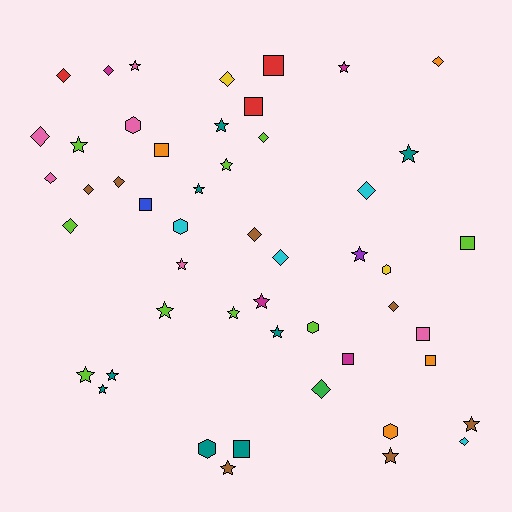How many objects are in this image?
There are 50 objects.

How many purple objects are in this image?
There is 1 purple object.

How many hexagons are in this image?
There are 6 hexagons.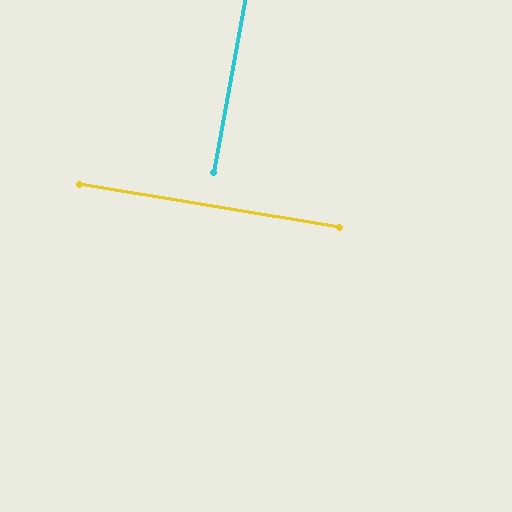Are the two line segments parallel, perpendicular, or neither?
Perpendicular — they meet at approximately 89°.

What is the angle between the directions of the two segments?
Approximately 89 degrees.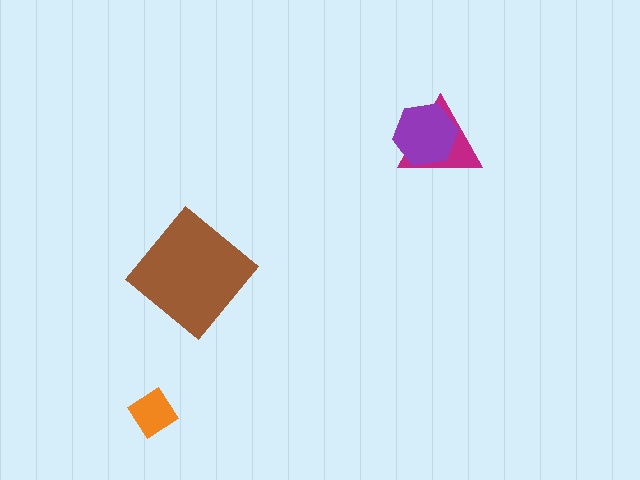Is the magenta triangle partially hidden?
Yes, it is partially covered by another shape.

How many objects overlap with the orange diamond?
0 objects overlap with the orange diamond.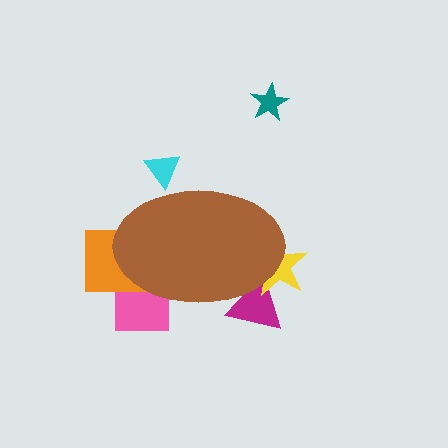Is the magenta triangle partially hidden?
Yes, the magenta triangle is partially hidden behind the brown ellipse.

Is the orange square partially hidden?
Yes, the orange square is partially hidden behind the brown ellipse.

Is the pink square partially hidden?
Yes, the pink square is partially hidden behind the brown ellipse.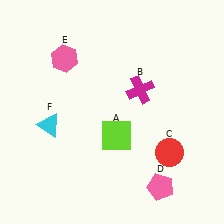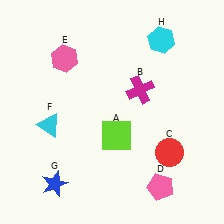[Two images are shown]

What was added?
A blue star (G), a cyan hexagon (H) were added in Image 2.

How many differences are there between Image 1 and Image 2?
There are 2 differences between the two images.